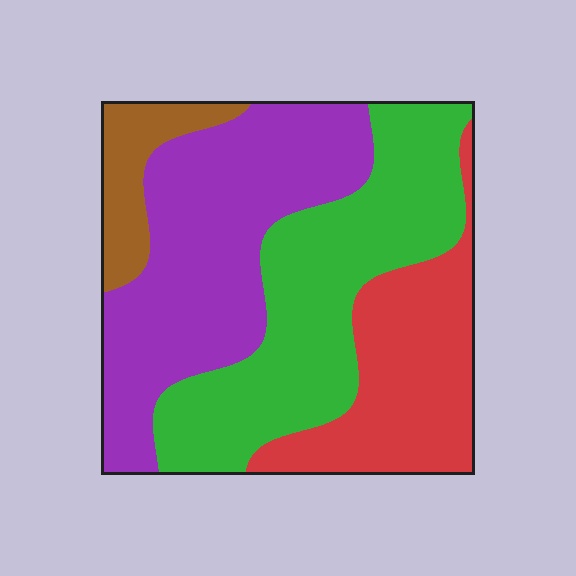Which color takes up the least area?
Brown, at roughly 10%.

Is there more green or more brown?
Green.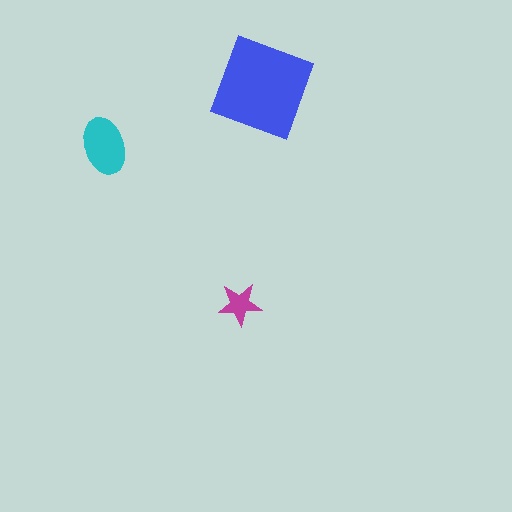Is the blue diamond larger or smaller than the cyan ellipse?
Larger.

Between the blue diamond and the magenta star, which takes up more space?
The blue diamond.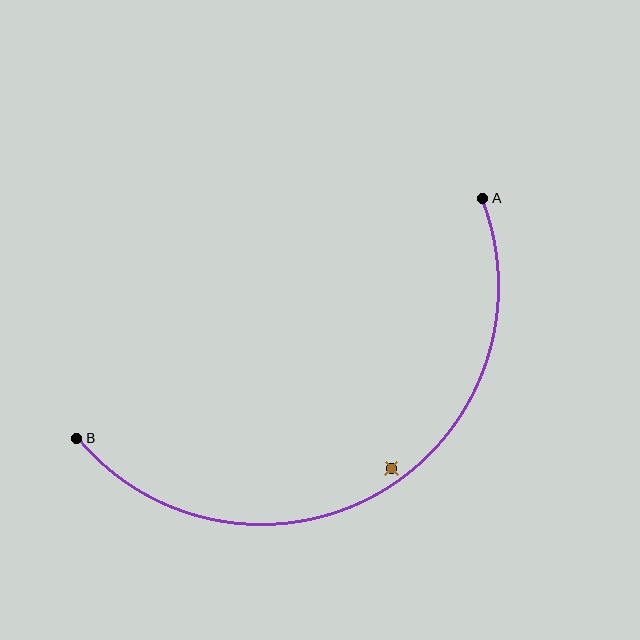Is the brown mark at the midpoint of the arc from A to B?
No — the brown mark does not lie on the arc at all. It sits slightly inside the curve.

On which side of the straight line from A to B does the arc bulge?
The arc bulges below the straight line connecting A and B.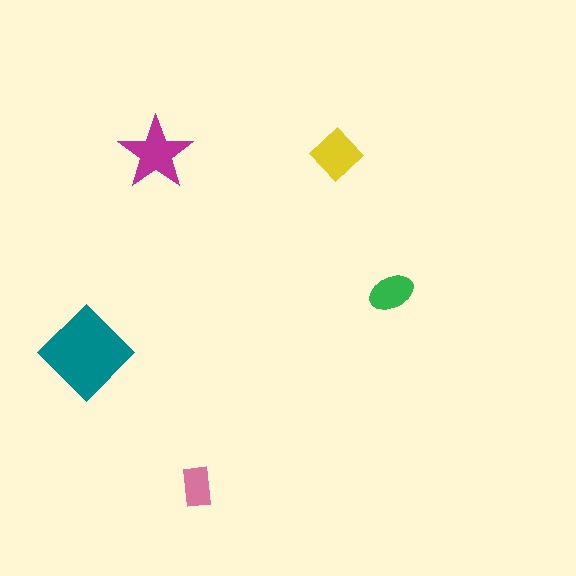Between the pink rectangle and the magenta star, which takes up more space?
The magenta star.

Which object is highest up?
The magenta star is topmost.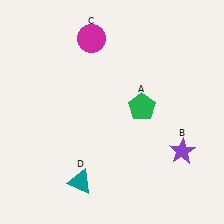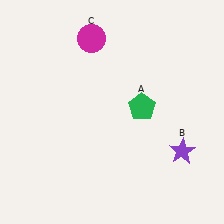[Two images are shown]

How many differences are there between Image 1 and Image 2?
There is 1 difference between the two images.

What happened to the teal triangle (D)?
The teal triangle (D) was removed in Image 2. It was in the bottom-left area of Image 1.